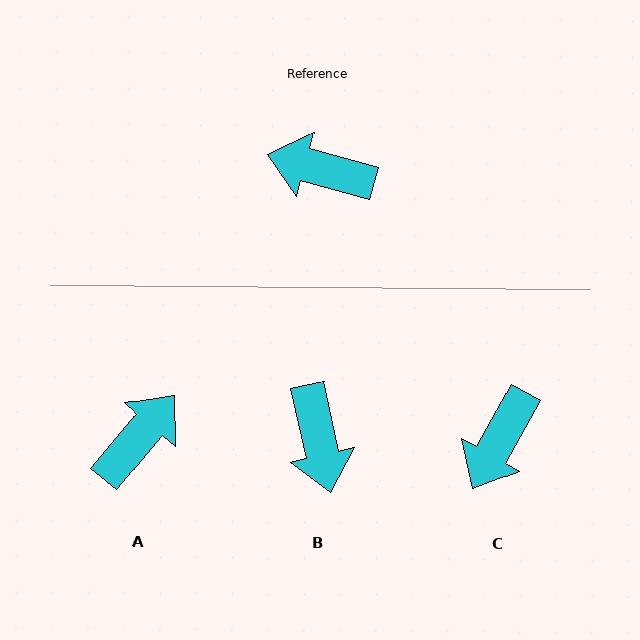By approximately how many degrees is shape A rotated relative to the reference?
Approximately 114 degrees clockwise.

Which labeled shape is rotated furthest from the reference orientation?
B, about 118 degrees away.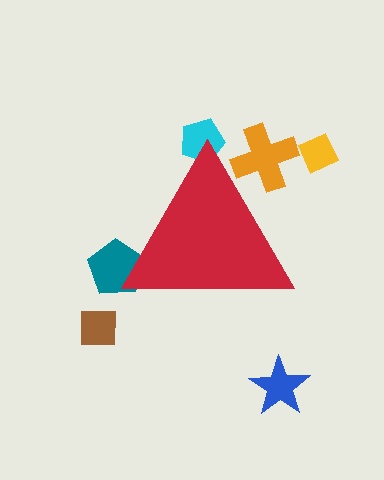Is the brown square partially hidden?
No, the brown square is fully visible.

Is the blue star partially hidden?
No, the blue star is fully visible.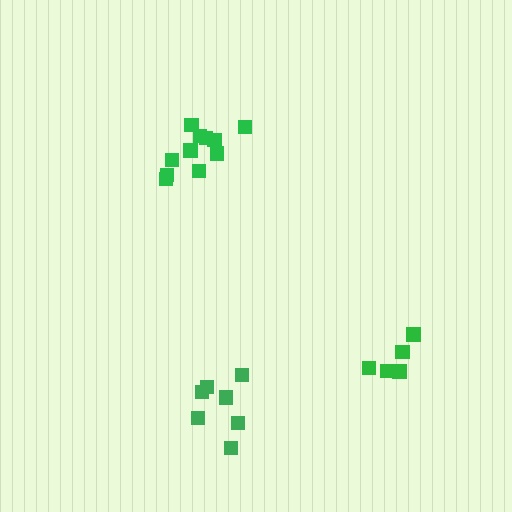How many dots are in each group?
Group 1: 5 dots, Group 2: 7 dots, Group 3: 11 dots (23 total).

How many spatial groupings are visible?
There are 3 spatial groupings.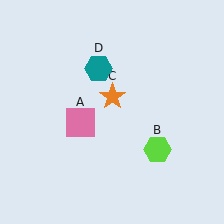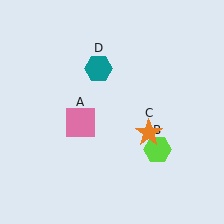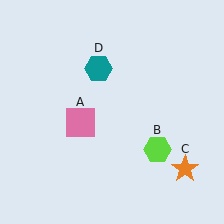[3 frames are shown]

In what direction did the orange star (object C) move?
The orange star (object C) moved down and to the right.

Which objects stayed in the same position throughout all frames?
Pink square (object A) and lime hexagon (object B) and teal hexagon (object D) remained stationary.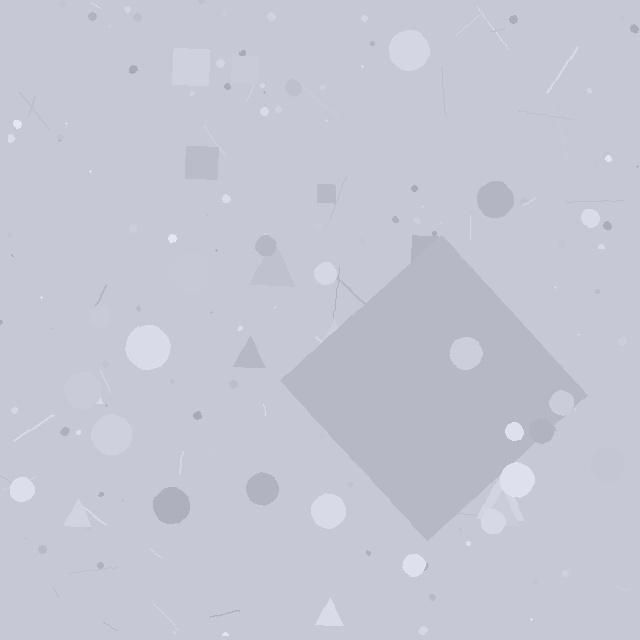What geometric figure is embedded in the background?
A diamond is embedded in the background.